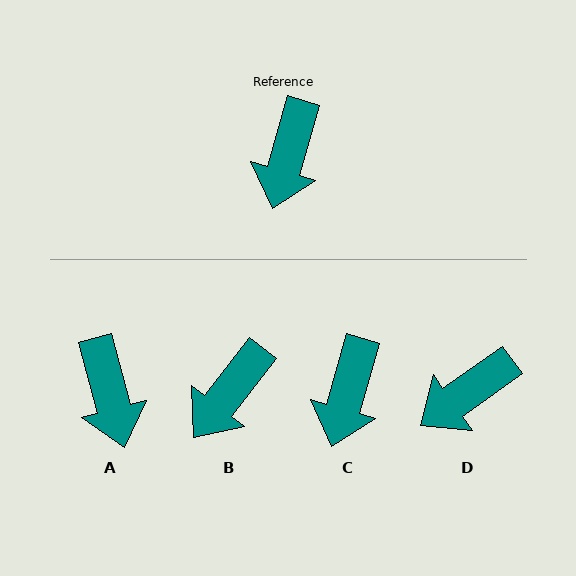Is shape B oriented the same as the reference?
No, it is off by about 22 degrees.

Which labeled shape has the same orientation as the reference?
C.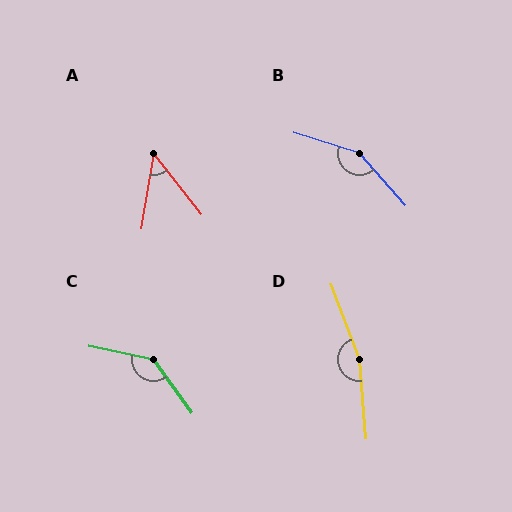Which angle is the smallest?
A, at approximately 47 degrees.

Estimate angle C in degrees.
Approximately 137 degrees.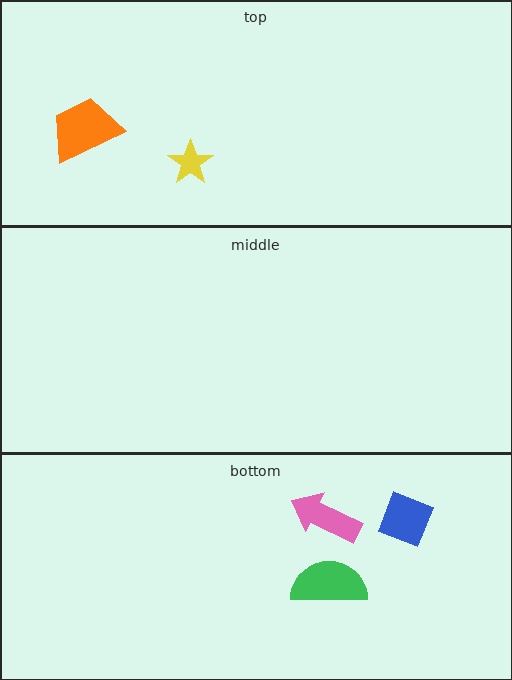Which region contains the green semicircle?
The bottom region.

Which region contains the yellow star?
The top region.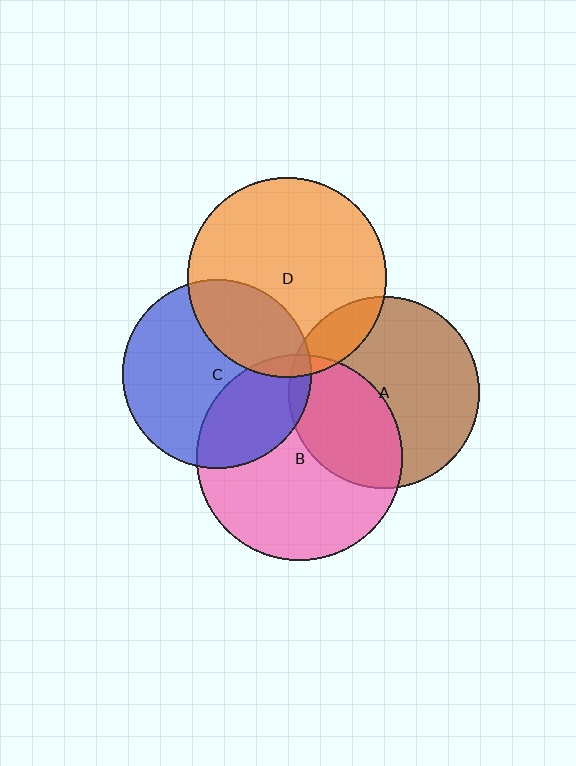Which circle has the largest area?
Circle B (pink).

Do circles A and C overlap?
Yes.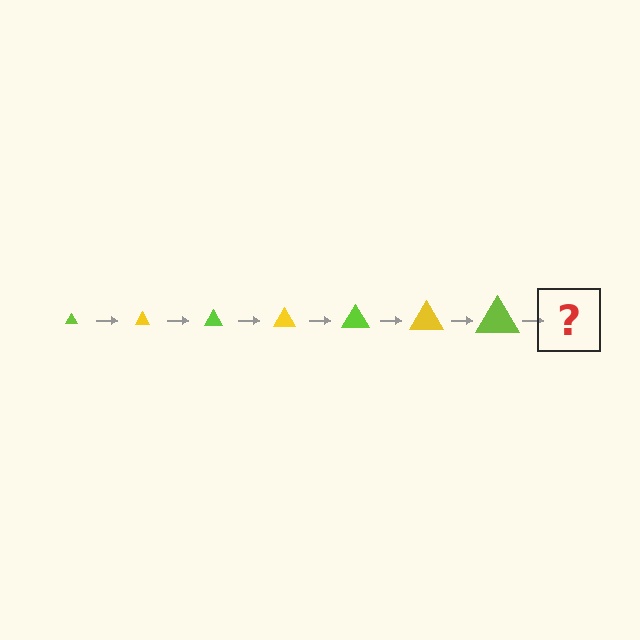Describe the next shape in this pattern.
It should be a yellow triangle, larger than the previous one.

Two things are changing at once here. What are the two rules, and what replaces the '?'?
The two rules are that the triangle grows larger each step and the color cycles through lime and yellow. The '?' should be a yellow triangle, larger than the previous one.